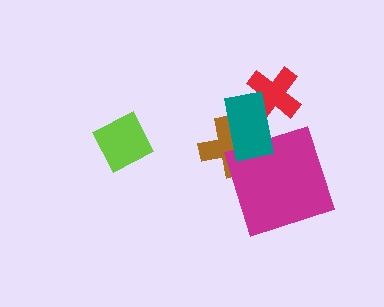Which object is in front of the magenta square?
The teal rectangle is in front of the magenta square.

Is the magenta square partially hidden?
Yes, it is partially covered by another shape.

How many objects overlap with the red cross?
1 object overlaps with the red cross.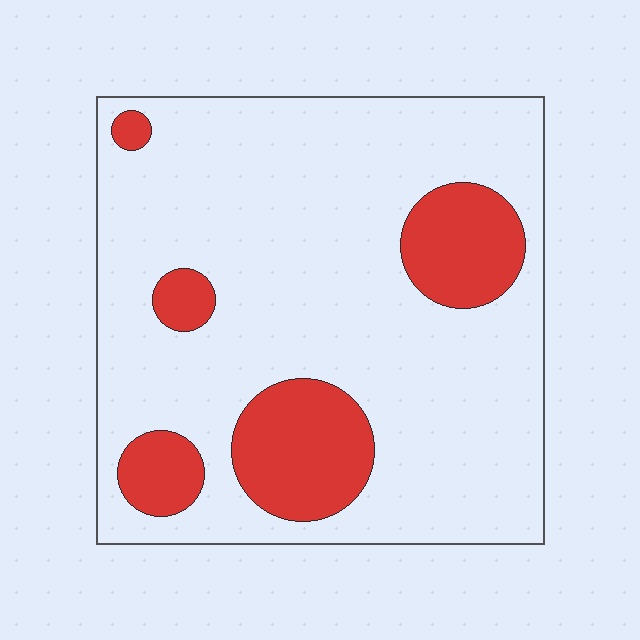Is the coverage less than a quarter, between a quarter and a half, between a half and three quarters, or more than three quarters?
Less than a quarter.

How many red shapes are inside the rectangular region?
5.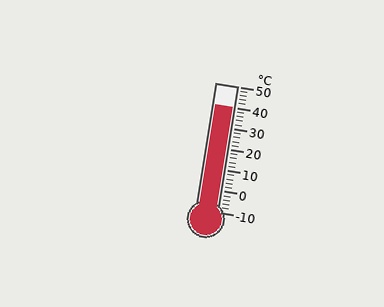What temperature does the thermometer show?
The thermometer shows approximately 40°C.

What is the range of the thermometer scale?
The thermometer scale ranges from -10°C to 50°C.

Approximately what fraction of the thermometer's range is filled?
The thermometer is filled to approximately 85% of its range.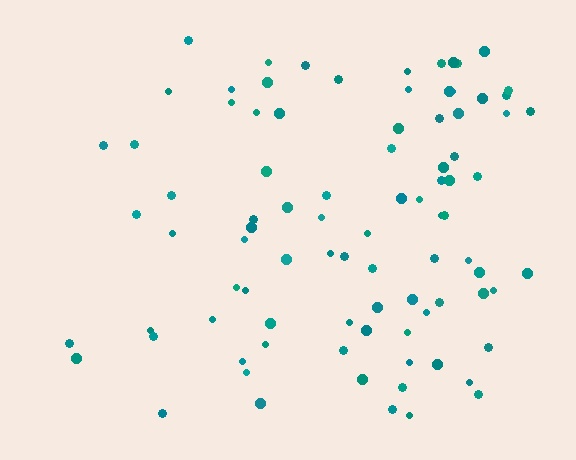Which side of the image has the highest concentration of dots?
The right.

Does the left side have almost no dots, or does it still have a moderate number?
Still a moderate number, just noticeably fewer than the right.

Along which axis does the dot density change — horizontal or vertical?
Horizontal.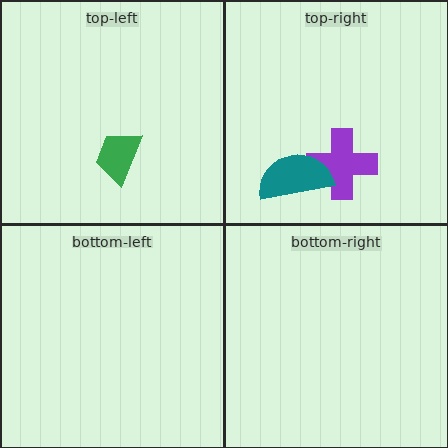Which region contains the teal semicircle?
The top-right region.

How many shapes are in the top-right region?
2.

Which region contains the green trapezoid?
The top-left region.